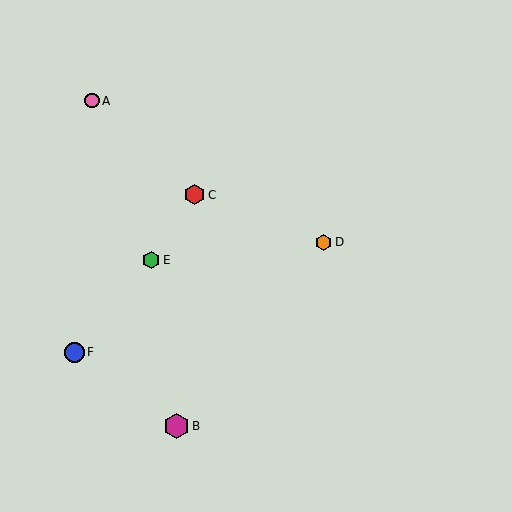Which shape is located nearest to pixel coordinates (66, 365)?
The blue circle (labeled F) at (74, 352) is nearest to that location.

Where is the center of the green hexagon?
The center of the green hexagon is at (151, 260).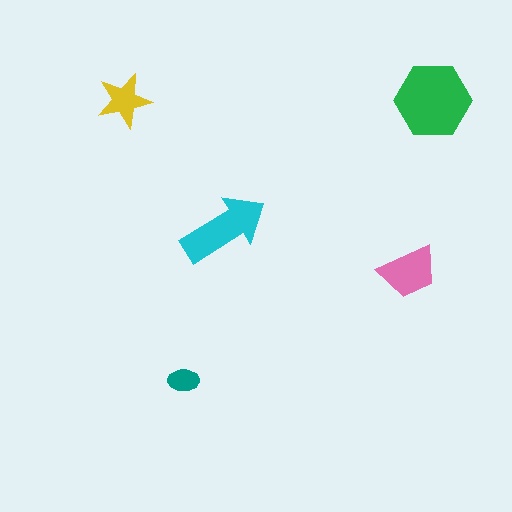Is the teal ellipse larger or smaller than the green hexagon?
Smaller.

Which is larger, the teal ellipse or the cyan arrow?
The cyan arrow.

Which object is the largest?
The green hexagon.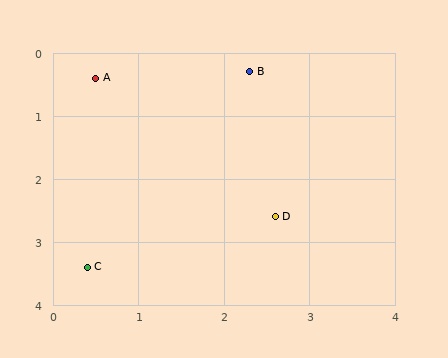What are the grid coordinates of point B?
Point B is at approximately (2.3, 0.3).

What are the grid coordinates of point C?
Point C is at approximately (0.4, 3.4).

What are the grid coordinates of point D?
Point D is at approximately (2.6, 2.6).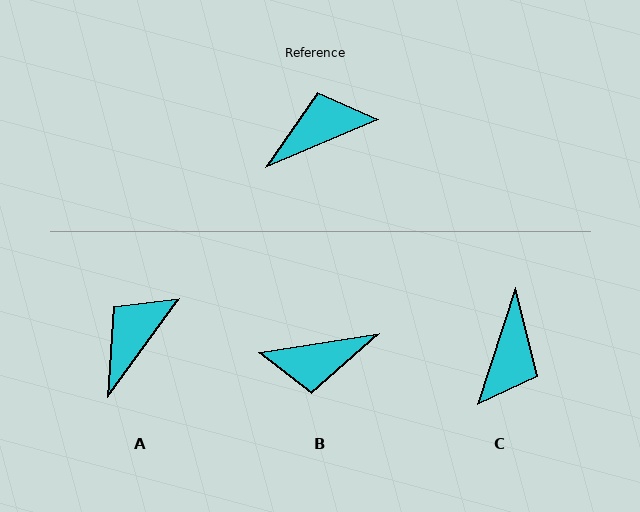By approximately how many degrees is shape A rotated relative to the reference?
Approximately 31 degrees counter-clockwise.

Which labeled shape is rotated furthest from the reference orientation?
B, about 166 degrees away.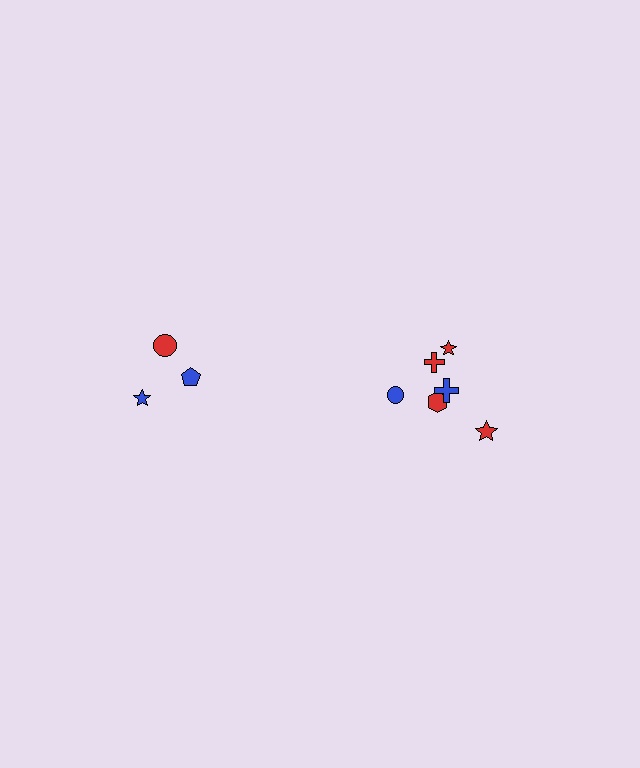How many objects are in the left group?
There are 3 objects.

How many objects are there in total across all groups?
There are 9 objects.